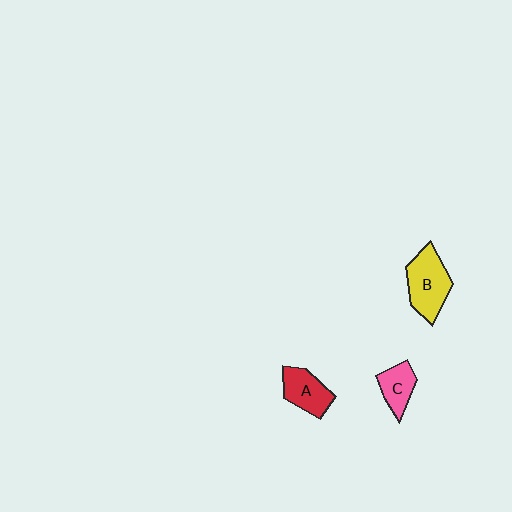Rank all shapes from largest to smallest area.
From largest to smallest: B (yellow), A (red), C (pink).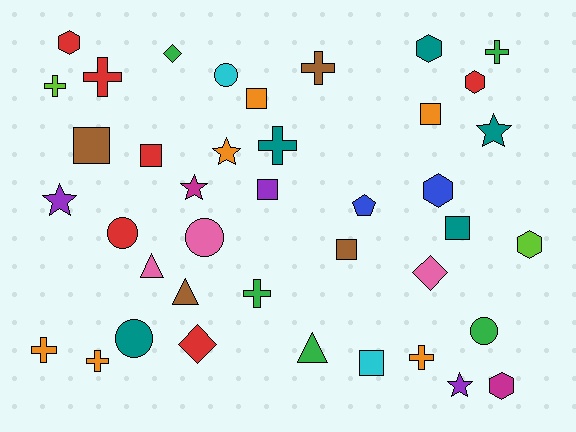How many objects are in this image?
There are 40 objects.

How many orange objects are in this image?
There are 6 orange objects.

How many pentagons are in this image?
There is 1 pentagon.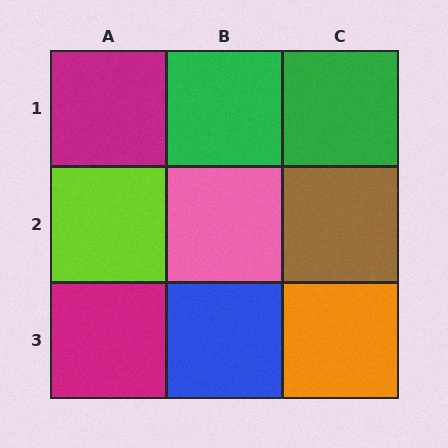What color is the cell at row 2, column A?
Lime.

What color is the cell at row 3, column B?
Blue.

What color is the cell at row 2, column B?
Pink.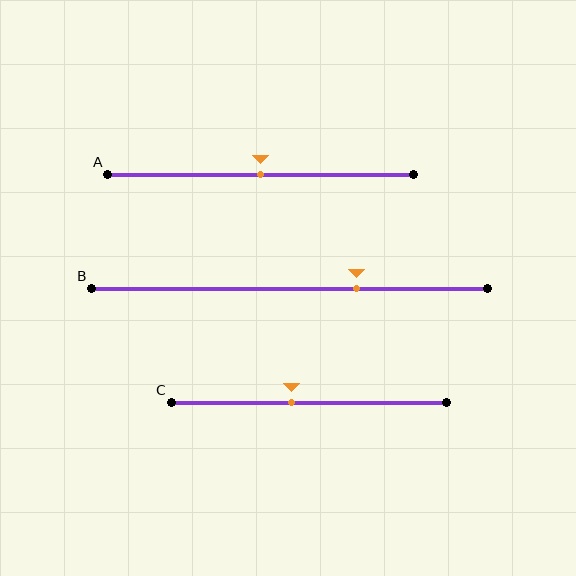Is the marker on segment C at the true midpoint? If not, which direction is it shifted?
No, the marker on segment C is shifted to the left by about 6% of the segment length.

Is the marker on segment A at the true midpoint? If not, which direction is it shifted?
Yes, the marker on segment A is at the true midpoint.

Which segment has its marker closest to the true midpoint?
Segment A has its marker closest to the true midpoint.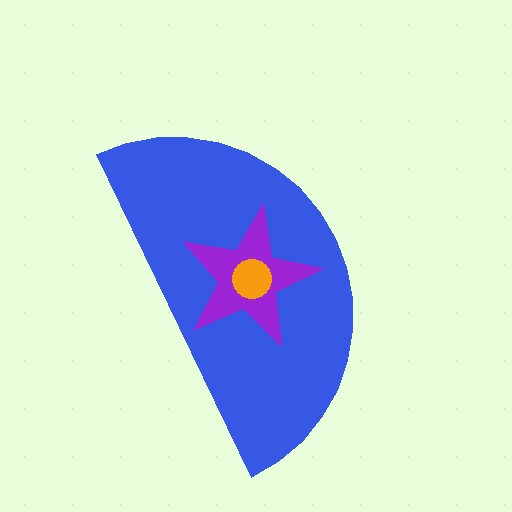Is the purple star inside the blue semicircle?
Yes.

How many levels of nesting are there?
3.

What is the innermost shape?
The orange circle.